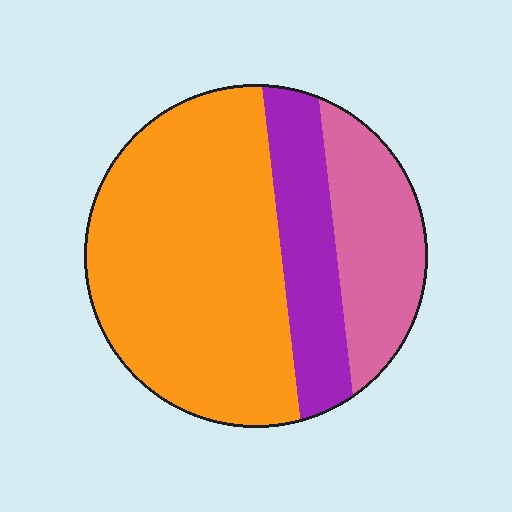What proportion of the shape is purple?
Purple takes up between a sixth and a third of the shape.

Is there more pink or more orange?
Orange.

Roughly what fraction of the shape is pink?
Pink covers around 20% of the shape.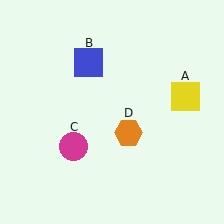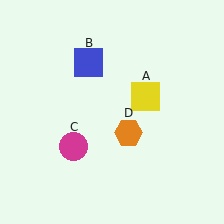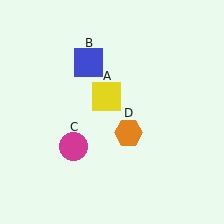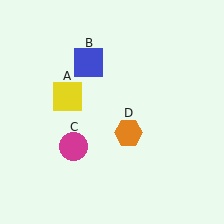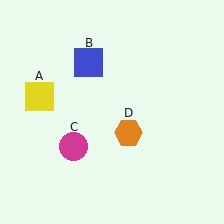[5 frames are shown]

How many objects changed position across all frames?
1 object changed position: yellow square (object A).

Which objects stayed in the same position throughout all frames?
Blue square (object B) and magenta circle (object C) and orange hexagon (object D) remained stationary.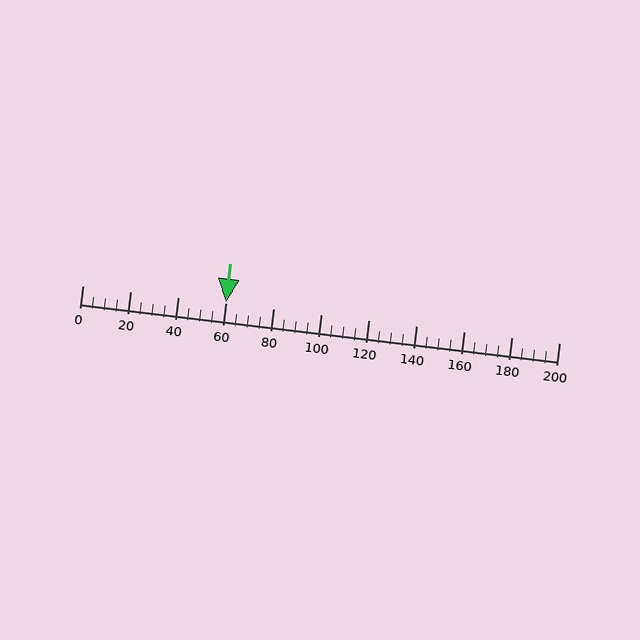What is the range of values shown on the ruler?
The ruler shows values from 0 to 200.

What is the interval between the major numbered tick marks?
The major tick marks are spaced 20 units apart.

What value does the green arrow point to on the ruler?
The green arrow points to approximately 60.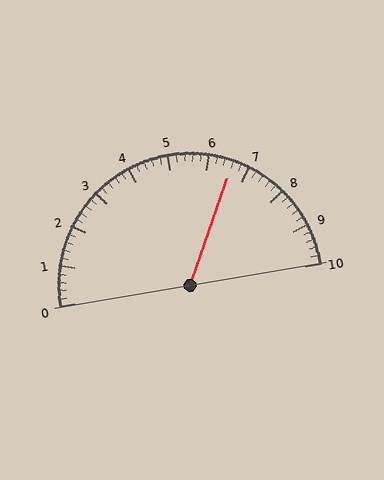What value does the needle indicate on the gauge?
The needle indicates approximately 6.6.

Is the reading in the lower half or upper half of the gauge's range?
The reading is in the upper half of the range (0 to 10).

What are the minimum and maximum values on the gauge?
The gauge ranges from 0 to 10.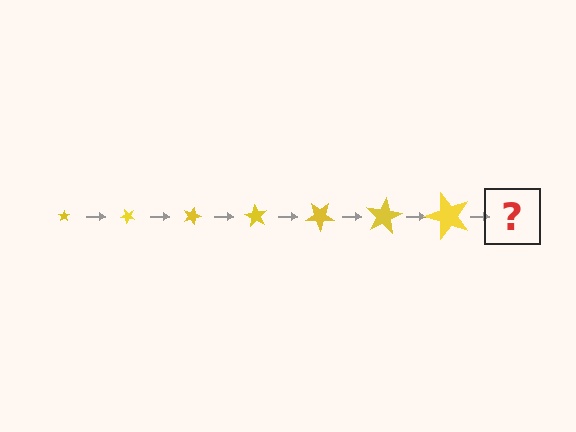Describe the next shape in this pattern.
It should be a star, larger than the previous one and rotated 315 degrees from the start.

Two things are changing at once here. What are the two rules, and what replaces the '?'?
The two rules are that the star grows larger each step and it rotates 45 degrees each step. The '?' should be a star, larger than the previous one and rotated 315 degrees from the start.